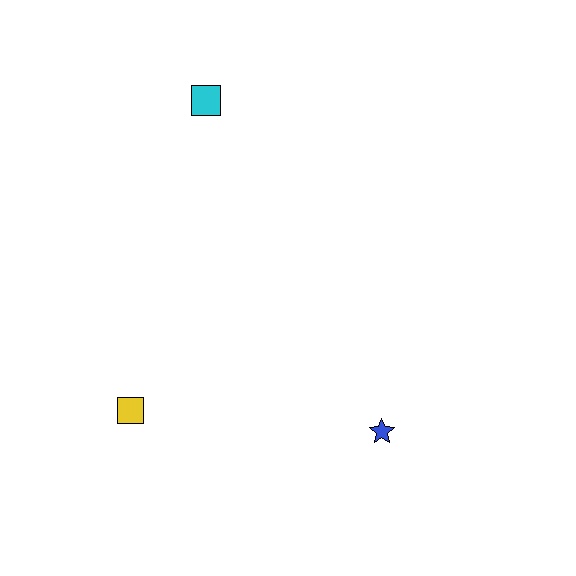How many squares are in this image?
There are 2 squares.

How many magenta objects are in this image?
There are no magenta objects.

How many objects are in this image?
There are 3 objects.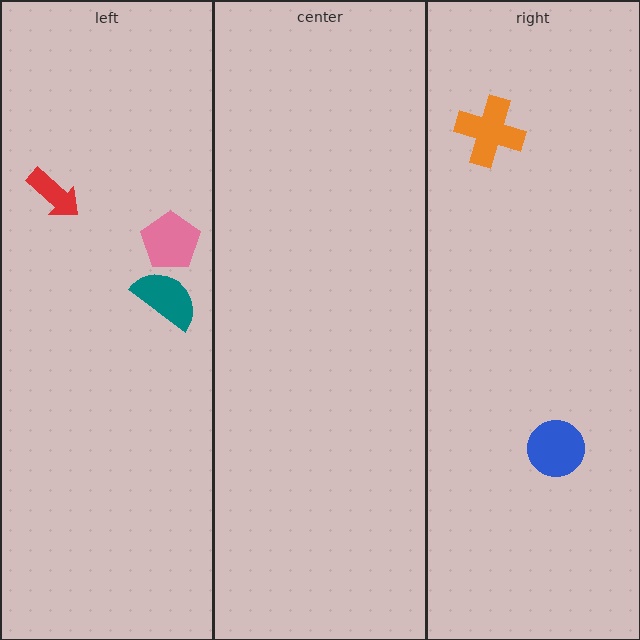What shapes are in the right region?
The blue circle, the orange cross.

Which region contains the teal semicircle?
The left region.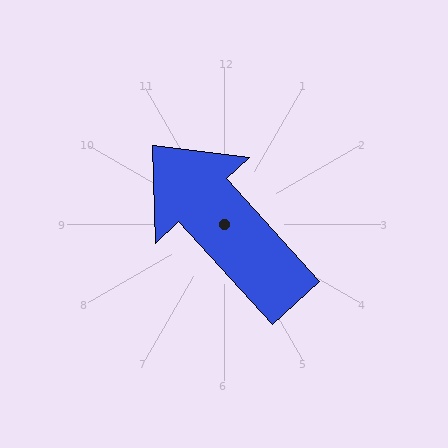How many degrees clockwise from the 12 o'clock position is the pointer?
Approximately 318 degrees.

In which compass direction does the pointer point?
Northwest.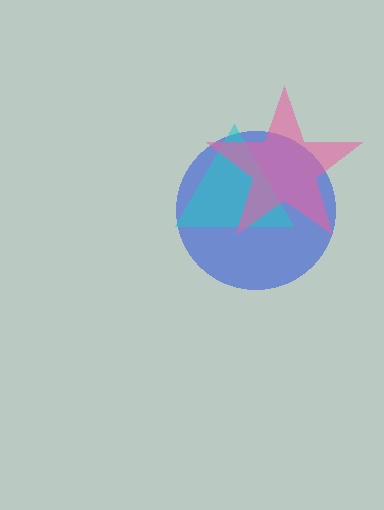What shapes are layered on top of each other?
The layered shapes are: a blue circle, a cyan triangle, a pink star.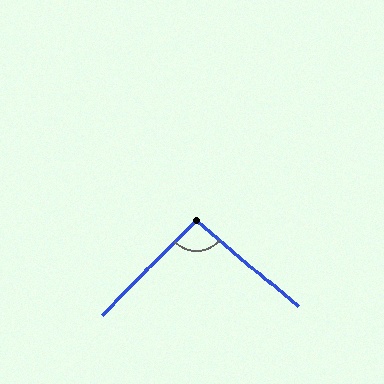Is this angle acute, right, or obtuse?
It is approximately a right angle.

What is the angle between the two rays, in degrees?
Approximately 94 degrees.